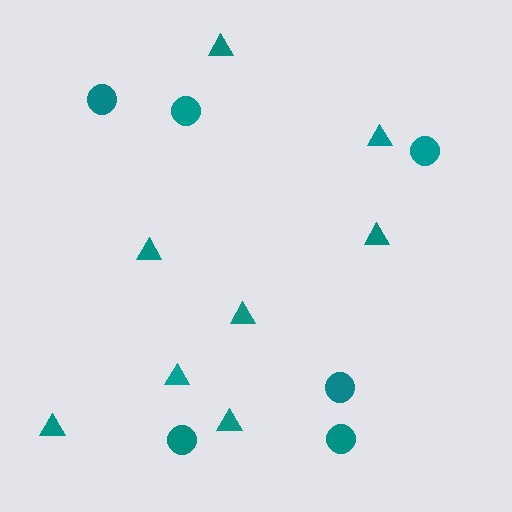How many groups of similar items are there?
There are 2 groups: one group of triangles (8) and one group of circles (6).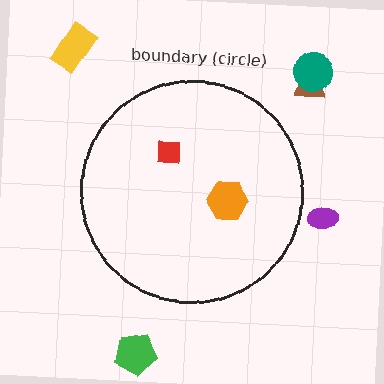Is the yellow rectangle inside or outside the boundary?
Outside.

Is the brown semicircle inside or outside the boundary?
Outside.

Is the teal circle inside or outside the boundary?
Outside.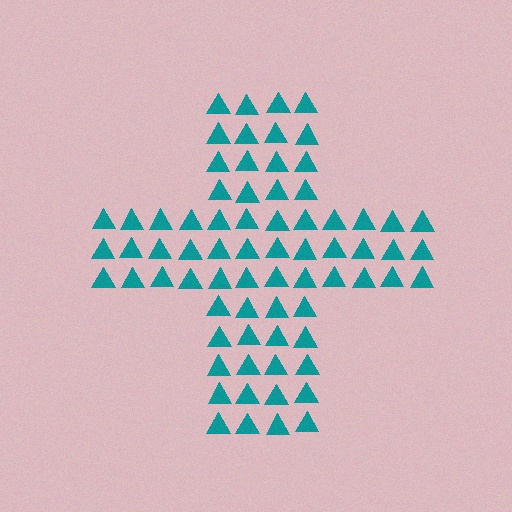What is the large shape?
The large shape is a cross.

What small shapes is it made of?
It is made of small triangles.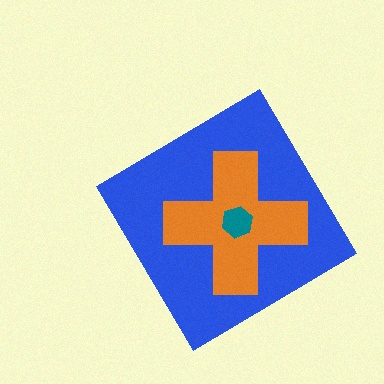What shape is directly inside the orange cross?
The teal hexagon.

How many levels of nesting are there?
3.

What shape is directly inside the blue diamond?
The orange cross.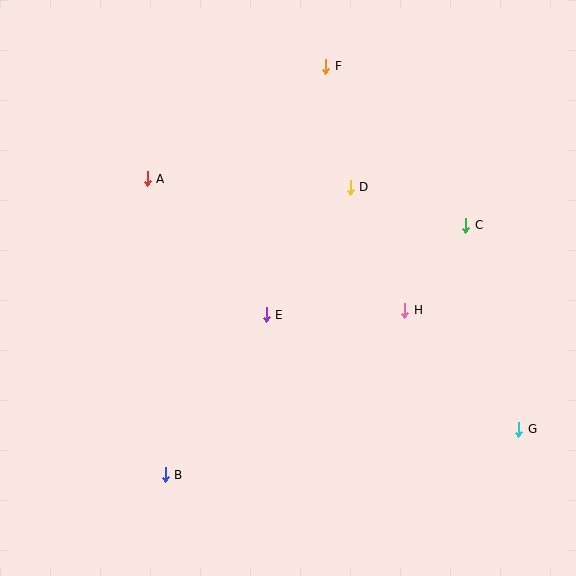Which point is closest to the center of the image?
Point E at (266, 315) is closest to the center.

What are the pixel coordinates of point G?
Point G is at (519, 429).